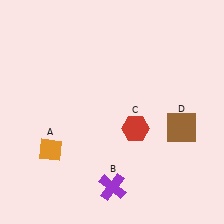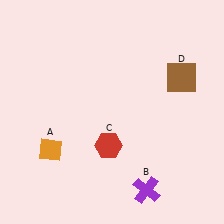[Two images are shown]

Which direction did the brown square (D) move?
The brown square (D) moved up.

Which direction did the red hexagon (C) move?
The red hexagon (C) moved left.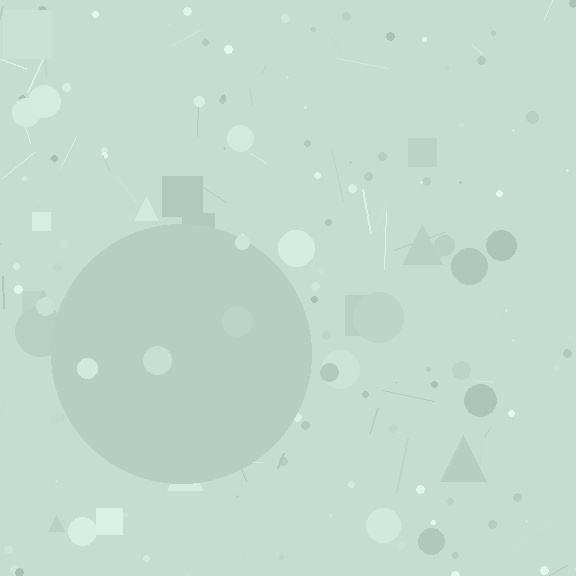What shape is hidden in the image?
A circle is hidden in the image.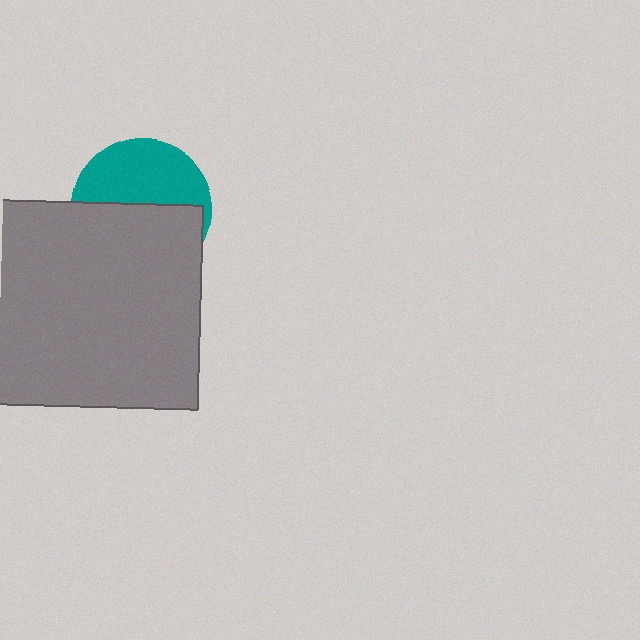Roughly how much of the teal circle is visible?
About half of it is visible (roughly 46%).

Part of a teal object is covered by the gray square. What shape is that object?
It is a circle.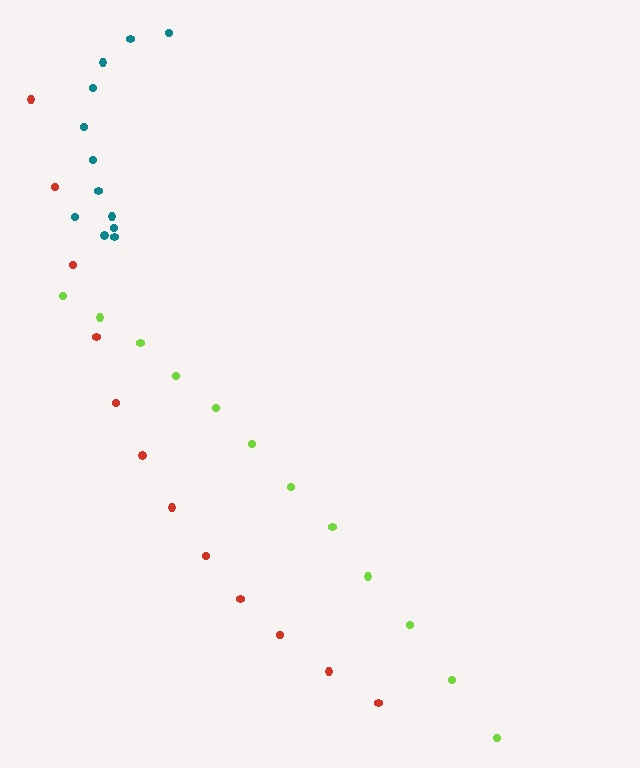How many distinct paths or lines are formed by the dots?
There are 3 distinct paths.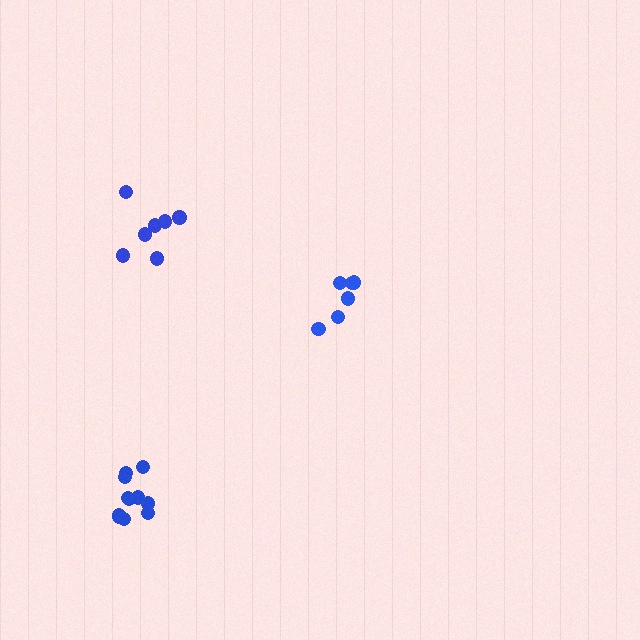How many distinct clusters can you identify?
There are 3 distinct clusters.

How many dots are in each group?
Group 1: 6 dots, Group 2: 11 dots, Group 3: 7 dots (24 total).